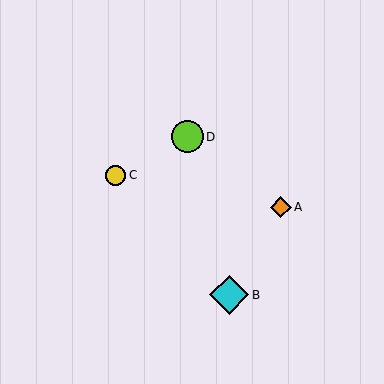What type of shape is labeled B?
Shape B is a cyan diamond.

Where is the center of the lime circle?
The center of the lime circle is at (187, 137).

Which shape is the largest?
The cyan diamond (labeled B) is the largest.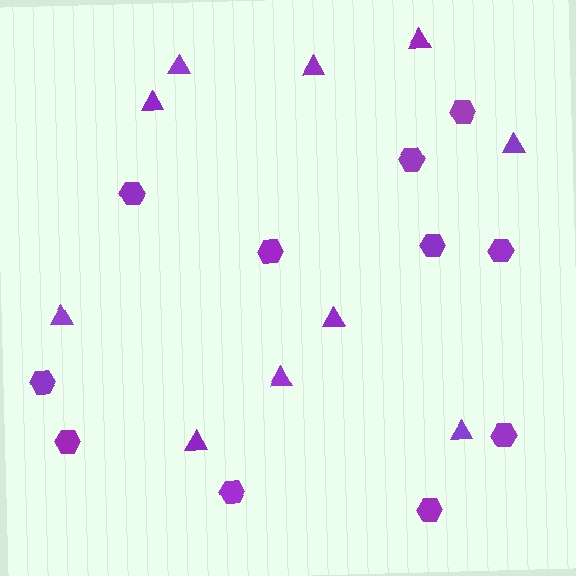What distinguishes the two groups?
There are 2 groups: one group of hexagons (11) and one group of triangles (10).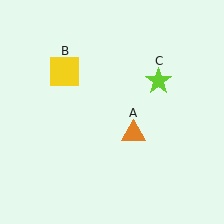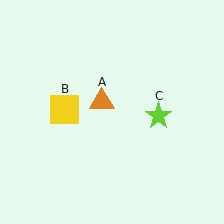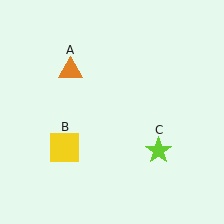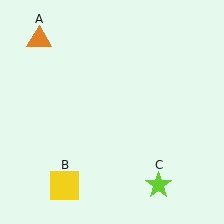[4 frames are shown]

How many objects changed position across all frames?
3 objects changed position: orange triangle (object A), yellow square (object B), lime star (object C).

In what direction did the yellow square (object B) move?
The yellow square (object B) moved down.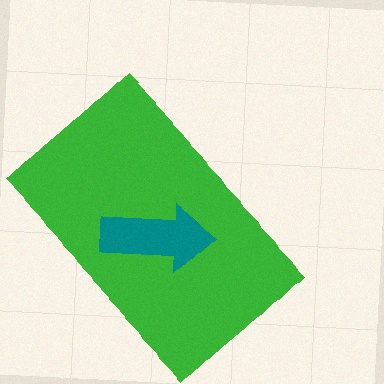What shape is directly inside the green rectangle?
The teal arrow.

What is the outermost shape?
The green rectangle.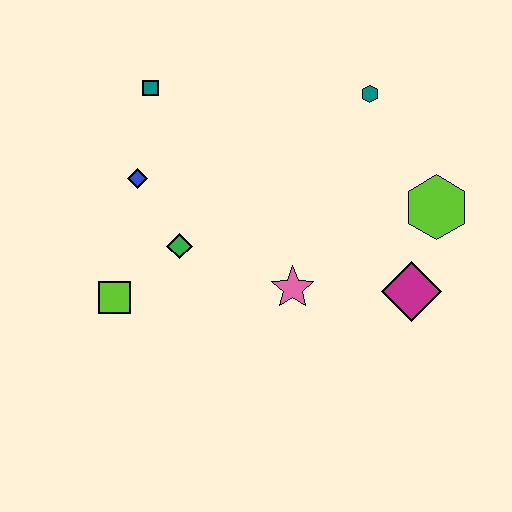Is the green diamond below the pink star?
No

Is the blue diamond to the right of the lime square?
Yes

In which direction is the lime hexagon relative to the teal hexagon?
The lime hexagon is below the teal hexagon.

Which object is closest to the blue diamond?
The green diamond is closest to the blue diamond.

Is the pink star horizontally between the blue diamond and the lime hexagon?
Yes